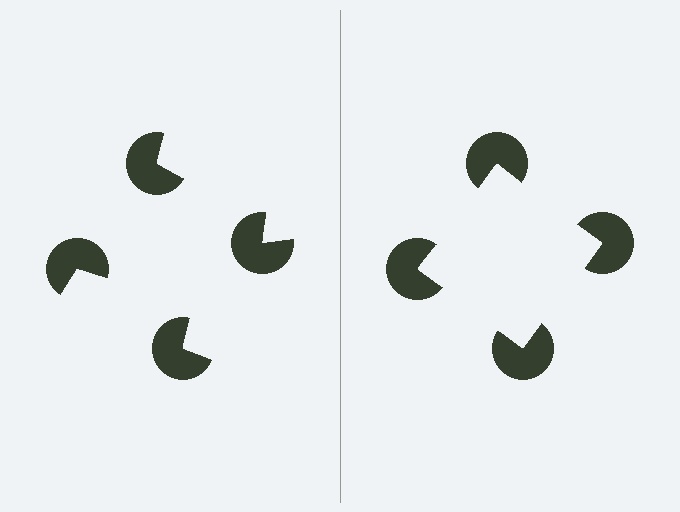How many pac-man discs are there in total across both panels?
8 — 4 on each side.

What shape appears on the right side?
An illusory square.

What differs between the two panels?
The pac-man discs are positioned identically on both sides; only the wedge orientations differ. On the right they align to a square; on the left they are misaligned.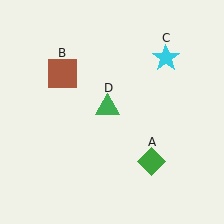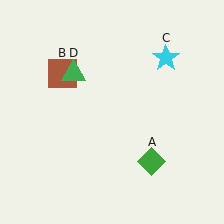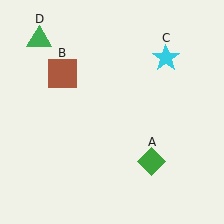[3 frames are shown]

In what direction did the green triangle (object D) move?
The green triangle (object D) moved up and to the left.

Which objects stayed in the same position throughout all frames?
Green diamond (object A) and brown square (object B) and cyan star (object C) remained stationary.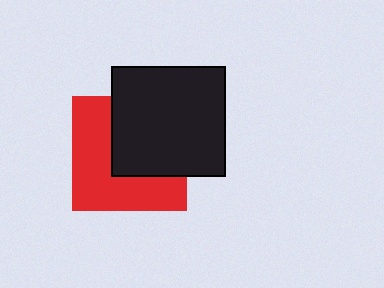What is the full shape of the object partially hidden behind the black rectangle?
The partially hidden object is a red square.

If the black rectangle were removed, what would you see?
You would see the complete red square.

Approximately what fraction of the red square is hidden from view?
Roughly 46% of the red square is hidden behind the black rectangle.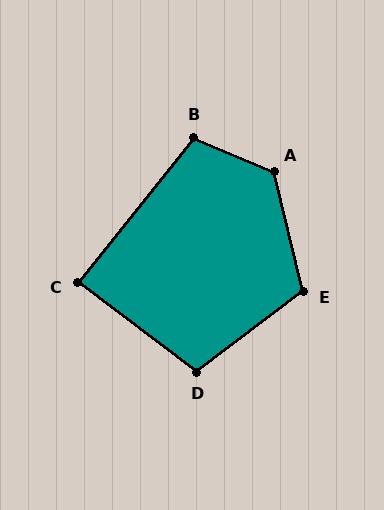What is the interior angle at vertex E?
Approximately 114 degrees (obtuse).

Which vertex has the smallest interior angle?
C, at approximately 88 degrees.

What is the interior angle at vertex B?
Approximately 106 degrees (obtuse).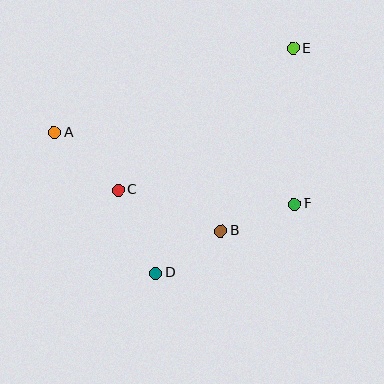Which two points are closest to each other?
Points B and D are closest to each other.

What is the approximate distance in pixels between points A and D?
The distance between A and D is approximately 173 pixels.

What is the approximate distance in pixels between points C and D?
The distance between C and D is approximately 92 pixels.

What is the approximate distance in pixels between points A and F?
The distance between A and F is approximately 250 pixels.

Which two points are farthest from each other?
Points D and E are farthest from each other.